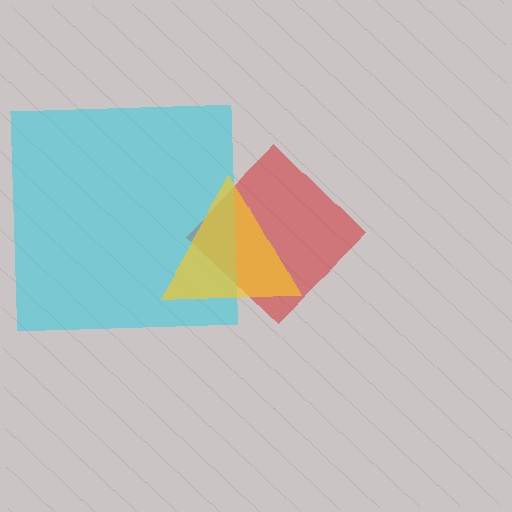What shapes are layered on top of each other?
The layered shapes are: a red diamond, a cyan square, a yellow triangle.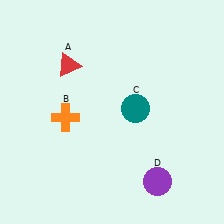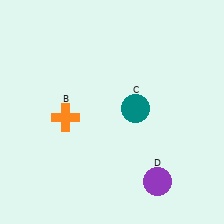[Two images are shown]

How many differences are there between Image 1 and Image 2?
There is 1 difference between the two images.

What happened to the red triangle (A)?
The red triangle (A) was removed in Image 2. It was in the top-left area of Image 1.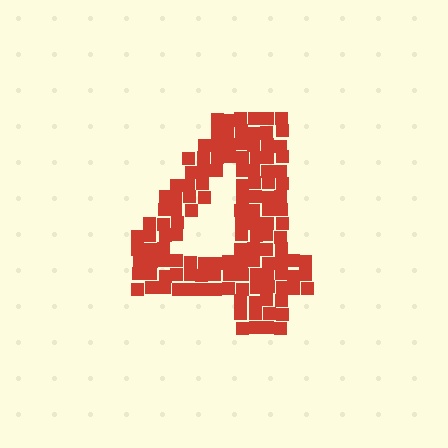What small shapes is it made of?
It is made of small squares.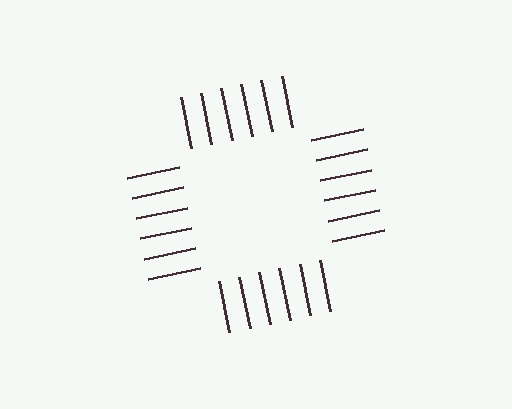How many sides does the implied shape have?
4 sides — the line-ends trace a square.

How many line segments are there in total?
24 — 6 along each of the 4 edges.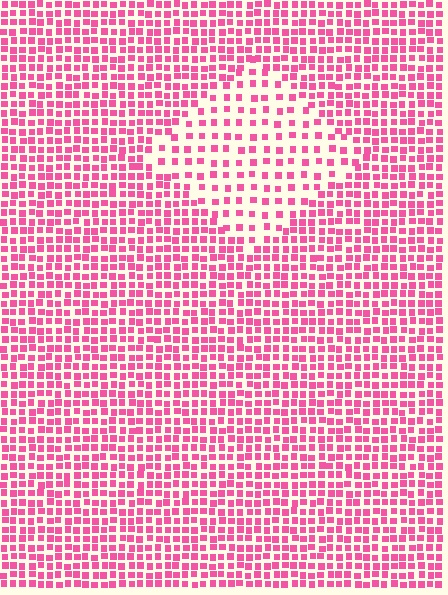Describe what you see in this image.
The image contains small pink elements arranged at two different densities. A diamond-shaped region is visible where the elements are less densely packed than the surrounding area.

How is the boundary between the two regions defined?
The boundary is defined by a change in element density (approximately 2.1x ratio). All elements are the same color, size, and shape.